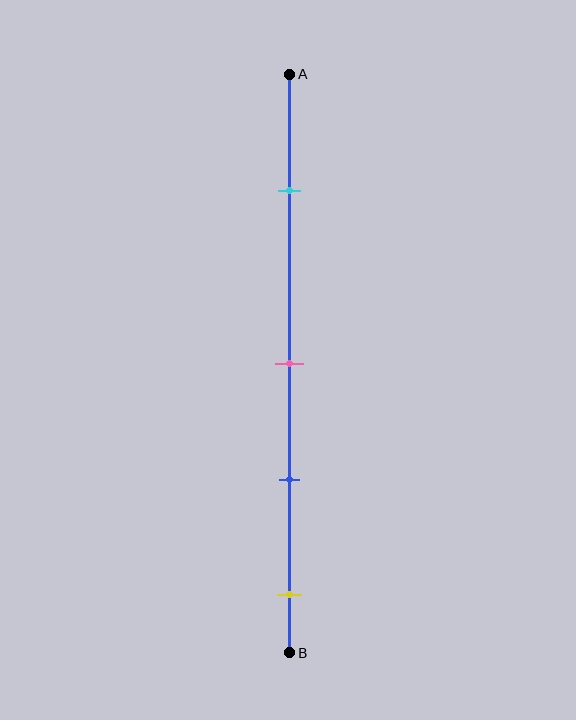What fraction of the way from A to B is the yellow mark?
The yellow mark is approximately 90% (0.9) of the way from A to B.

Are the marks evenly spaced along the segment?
No, the marks are not evenly spaced.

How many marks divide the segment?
There are 4 marks dividing the segment.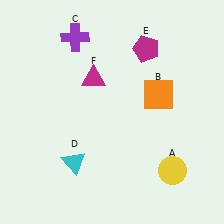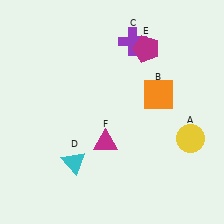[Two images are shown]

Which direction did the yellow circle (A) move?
The yellow circle (A) moved up.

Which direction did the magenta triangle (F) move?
The magenta triangle (F) moved down.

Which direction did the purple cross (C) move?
The purple cross (C) moved right.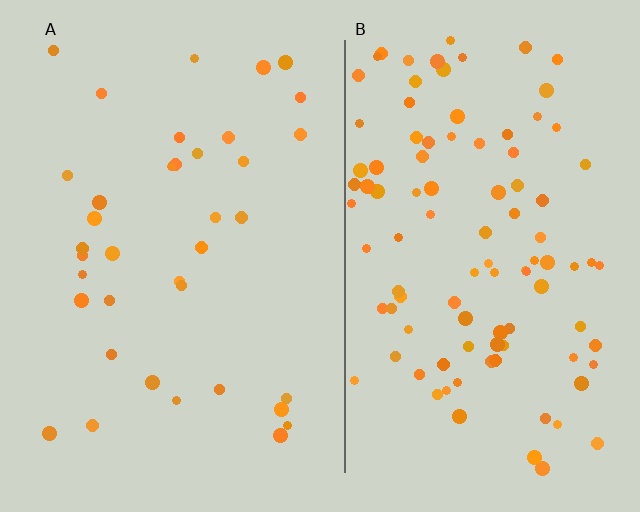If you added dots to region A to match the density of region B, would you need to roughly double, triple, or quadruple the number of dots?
Approximately triple.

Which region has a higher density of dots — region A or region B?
B (the right).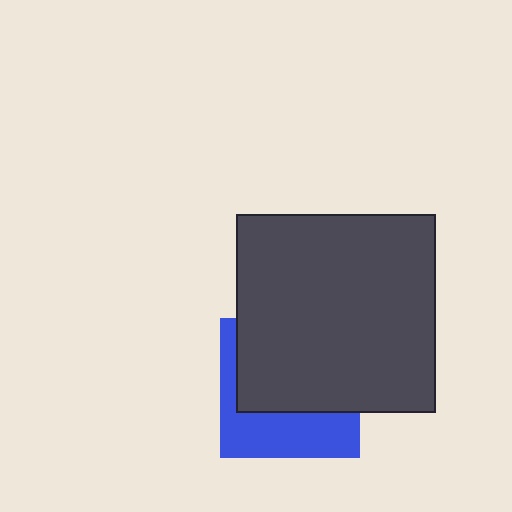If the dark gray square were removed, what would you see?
You would see the complete blue square.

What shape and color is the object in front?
The object in front is a dark gray square.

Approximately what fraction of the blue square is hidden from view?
Roughly 61% of the blue square is hidden behind the dark gray square.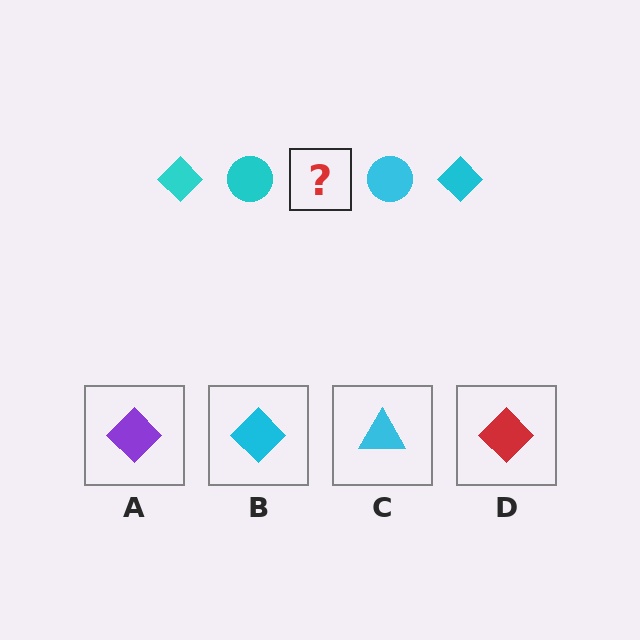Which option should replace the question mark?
Option B.